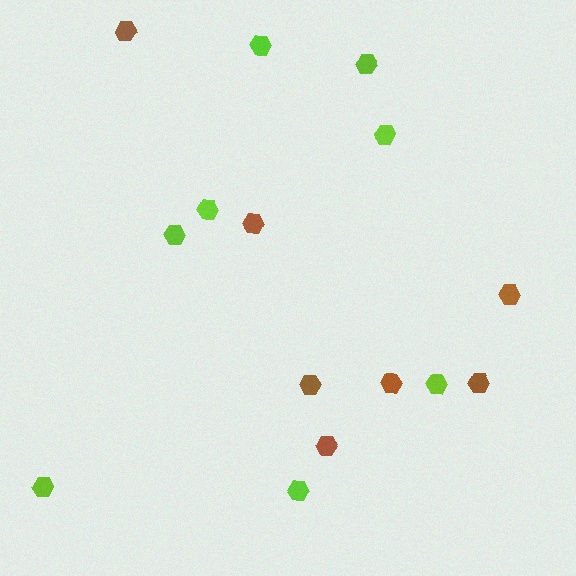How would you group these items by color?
There are 2 groups: one group of lime hexagons (8) and one group of brown hexagons (7).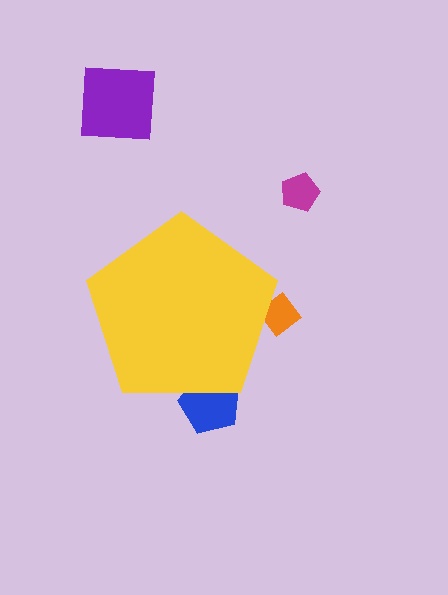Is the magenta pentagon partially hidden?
No, the magenta pentagon is fully visible.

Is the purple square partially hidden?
No, the purple square is fully visible.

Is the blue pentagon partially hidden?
Yes, the blue pentagon is partially hidden behind the yellow pentagon.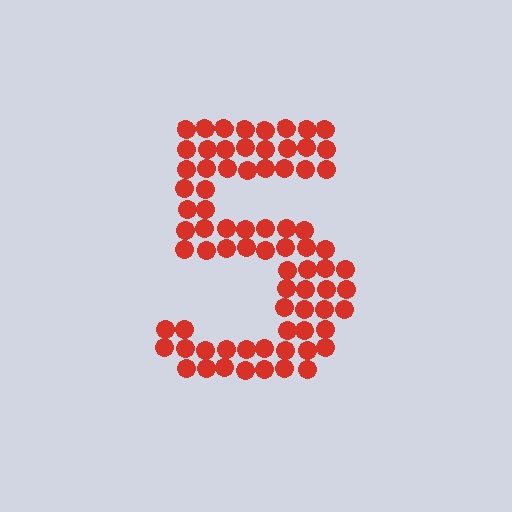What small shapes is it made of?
It is made of small circles.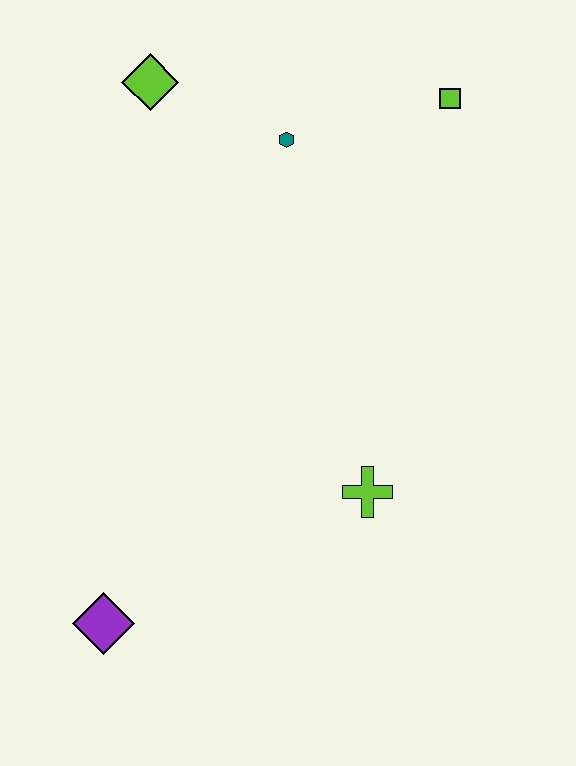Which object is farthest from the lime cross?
The lime diamond is farthest from the lime cross.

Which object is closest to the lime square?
The teal hexagon is closest to the lime square.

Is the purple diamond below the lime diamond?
Yes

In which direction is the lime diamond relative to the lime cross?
The lime diamond is above the lime cross.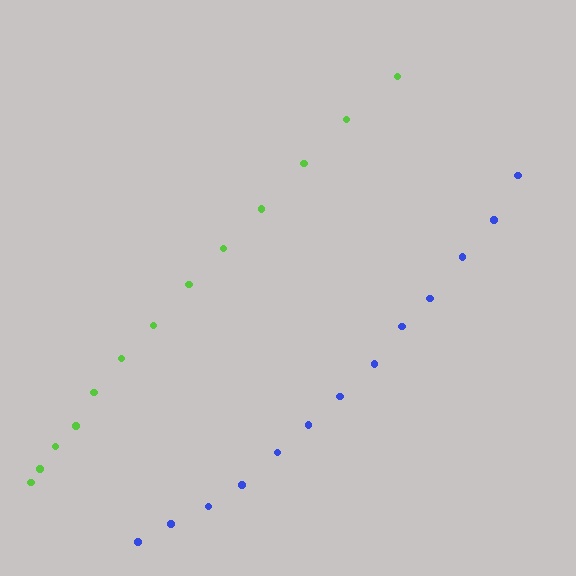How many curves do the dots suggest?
There are 2 distinct paths.